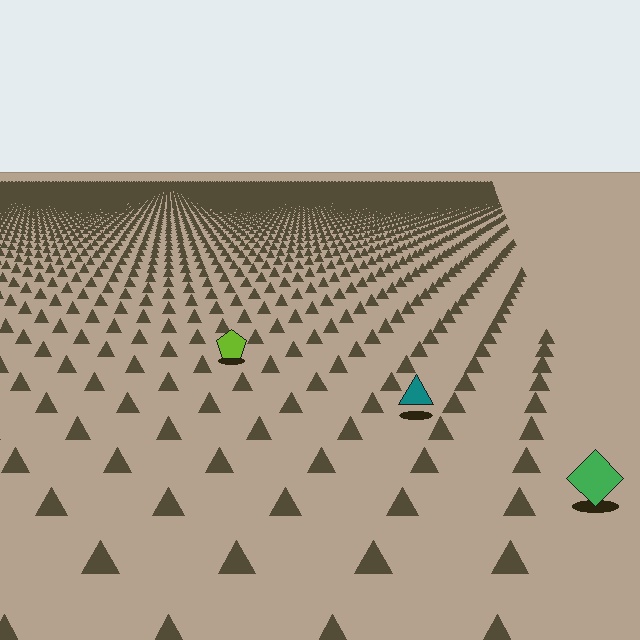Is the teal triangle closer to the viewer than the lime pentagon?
Yes. The teal triangle is closer — you can tell from the texture gradient: the ground texture is coarser near it.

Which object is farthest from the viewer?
The lime pentagon is farthest from the viewer. It appears smaller and the ground texture around it is denser.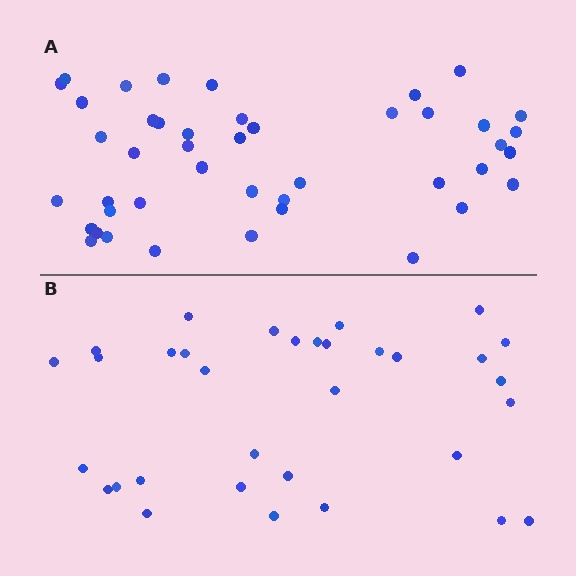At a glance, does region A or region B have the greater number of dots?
Region A (the top region) has more dots.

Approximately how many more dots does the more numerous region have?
Region A has roughly 12 or so more dots than region B.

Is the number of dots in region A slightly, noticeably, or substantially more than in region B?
Region A has noticeably more, but not dramatically so. The ratio is roughly 1.3 to 1.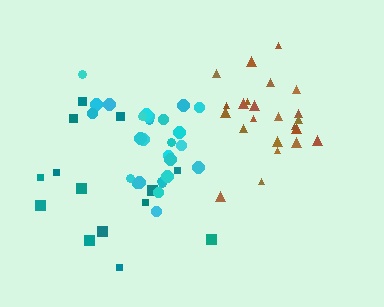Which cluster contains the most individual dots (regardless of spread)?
Cyan (27).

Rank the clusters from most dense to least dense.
brown, cyan, teal.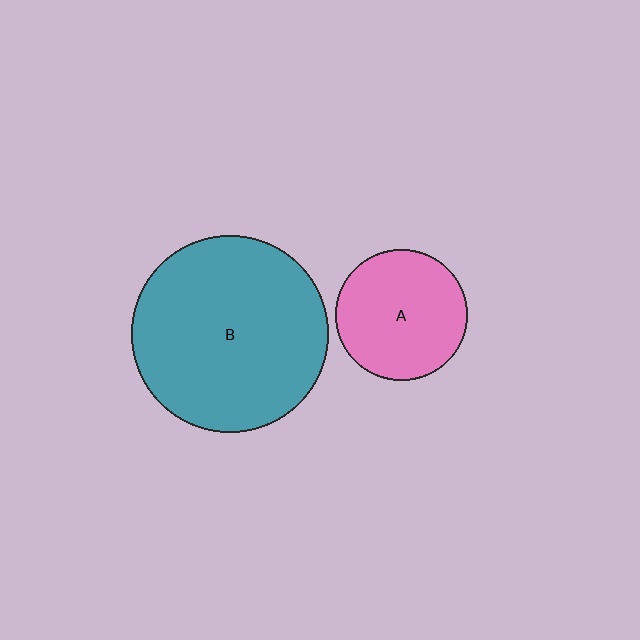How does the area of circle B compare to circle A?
Approximately 2.2 times.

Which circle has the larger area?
Circle B (teal).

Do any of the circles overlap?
No, none of the circles overlap.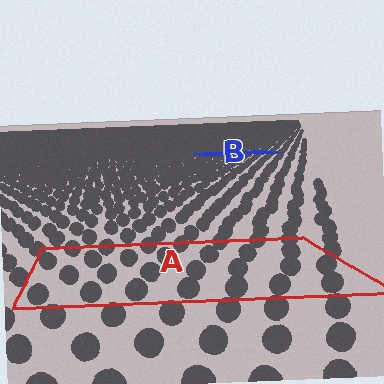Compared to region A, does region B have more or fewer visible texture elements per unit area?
Region B has more texture elements per unit area — they are packed more densely because it is farther away.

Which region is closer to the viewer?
Region A is closer. The texture elements there are larger and more spread out.